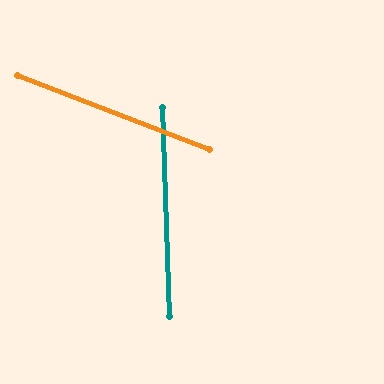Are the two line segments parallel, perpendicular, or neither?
Neither parallel nor perpendicular — they differ by about 67°.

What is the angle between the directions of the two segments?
Approximately 67 degrees.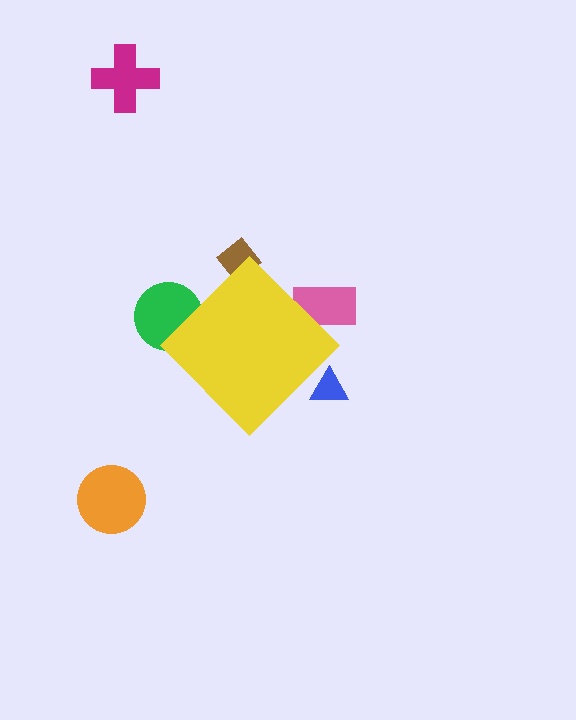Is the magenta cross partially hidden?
No, the magenta cross is fully visible.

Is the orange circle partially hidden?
No, the orange circle is fully visible.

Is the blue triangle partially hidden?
Yes, the blue triangle is partially hidden behind the yellow diamond.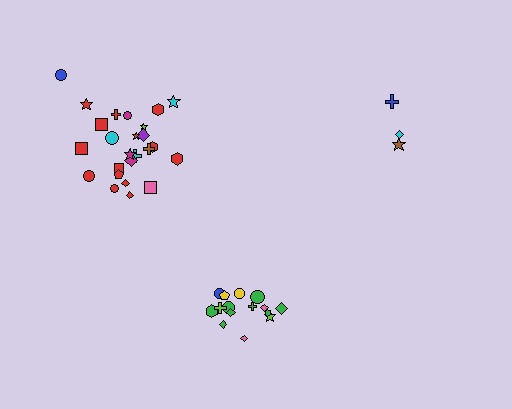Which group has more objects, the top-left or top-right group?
The top-left group.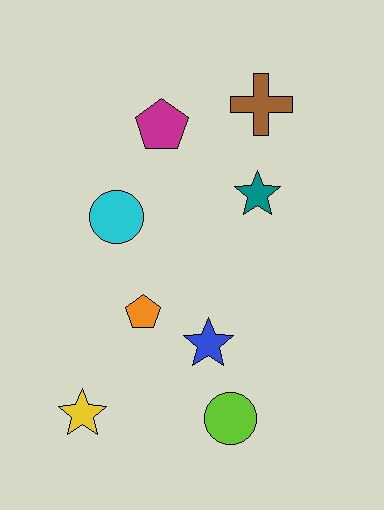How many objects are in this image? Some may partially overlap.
There are 8 objects.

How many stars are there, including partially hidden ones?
There are 3 stars.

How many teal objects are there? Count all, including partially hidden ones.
There is 1 teal object.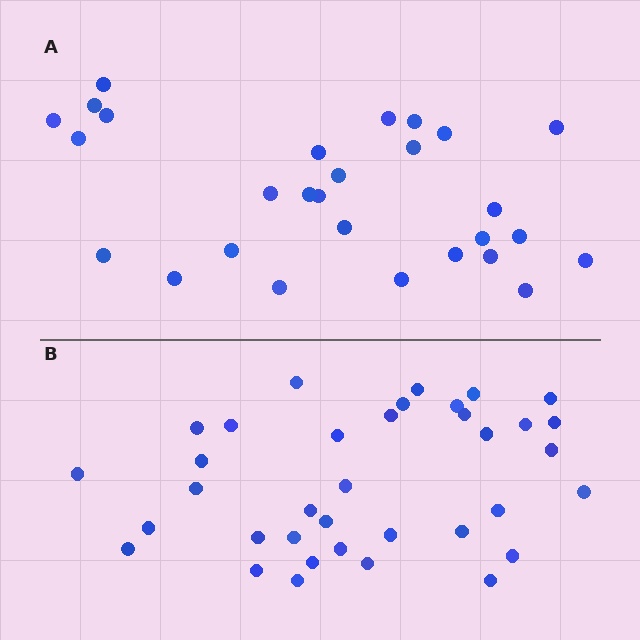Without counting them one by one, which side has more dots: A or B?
Region B (the bottom region) has more dots.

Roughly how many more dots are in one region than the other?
Region B has roughly 8 or so more dots than region A.